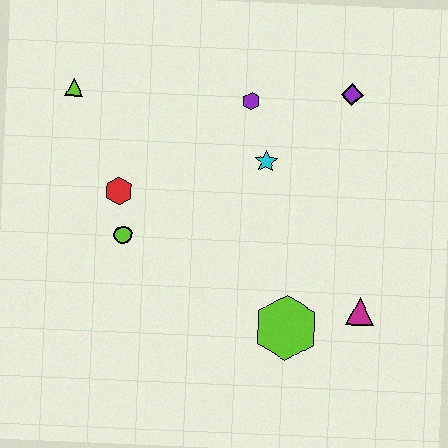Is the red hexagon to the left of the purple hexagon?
Yes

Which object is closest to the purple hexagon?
The cyan star is closest to the purple hexagon.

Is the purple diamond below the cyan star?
No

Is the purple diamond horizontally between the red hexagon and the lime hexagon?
No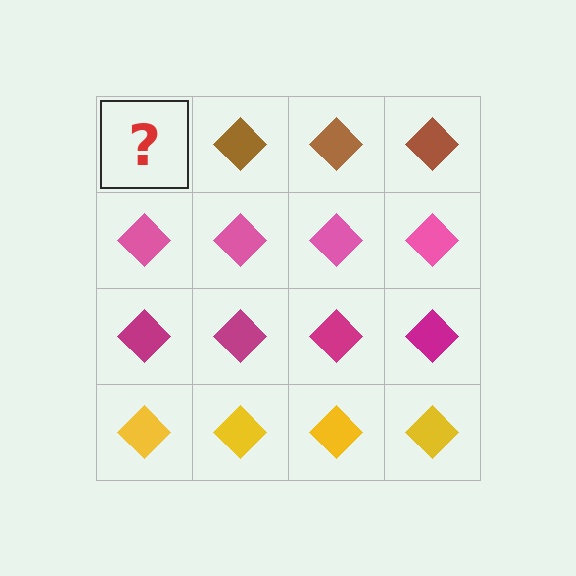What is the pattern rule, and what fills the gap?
The rule is that each row has a consistent color. The gap should be filled with a brown diamond.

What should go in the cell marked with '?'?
The missing cell should contain a brown diamond.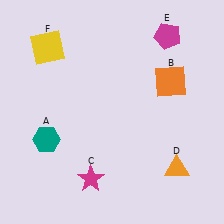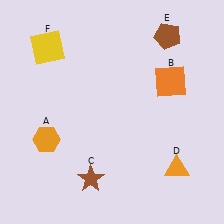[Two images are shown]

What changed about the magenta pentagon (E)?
In Image 1, E is magenta. In Image 2, it changed to brown.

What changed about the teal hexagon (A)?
In Image 1, A is teal. In Image 2, it changed to orange.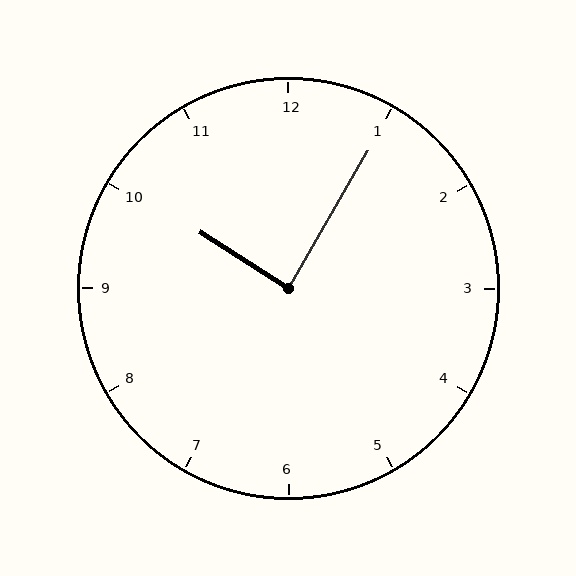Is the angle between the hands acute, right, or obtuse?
It is right.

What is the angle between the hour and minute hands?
Approximately 88 degrees.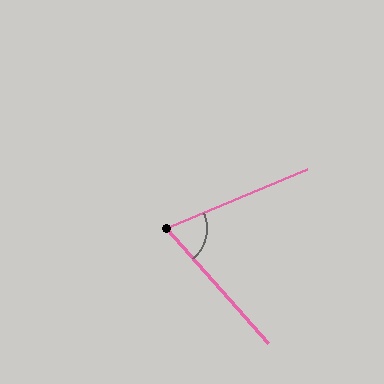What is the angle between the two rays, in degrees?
Approximately 71 degrees.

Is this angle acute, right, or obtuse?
It is acute.